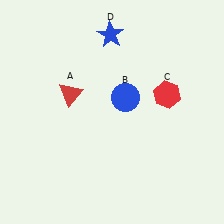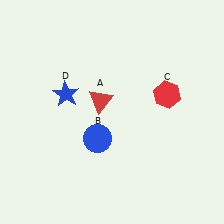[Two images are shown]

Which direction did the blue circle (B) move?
The blue circle (B) moved down.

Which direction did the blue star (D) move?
The blue star (D) moved down.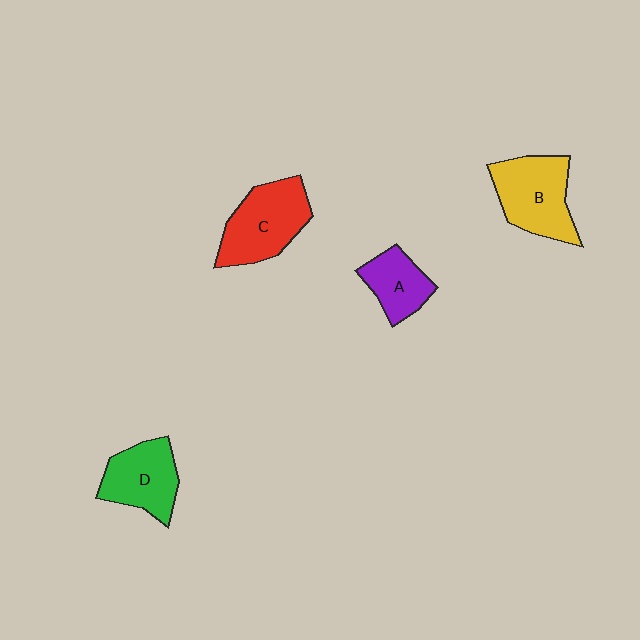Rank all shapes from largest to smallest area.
From largest to smallest: C (red), B (yellow), D (green), A (purple).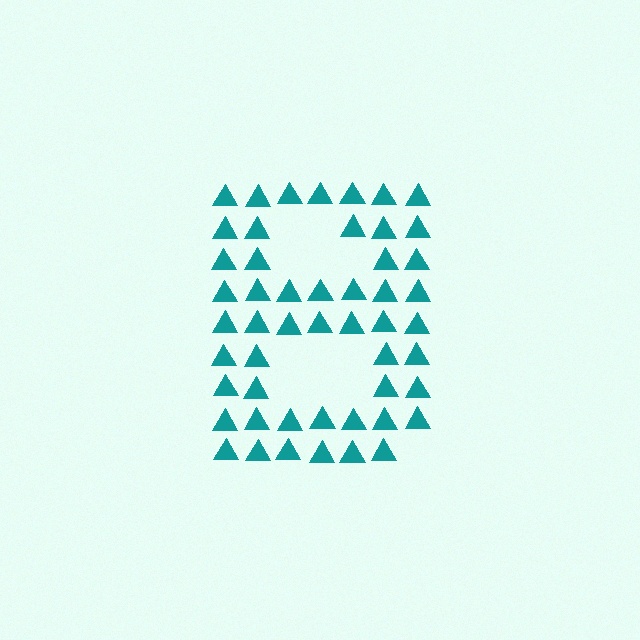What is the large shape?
The large shape is the letter B.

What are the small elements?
The small elements are triangles.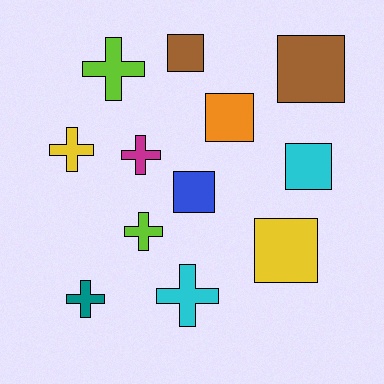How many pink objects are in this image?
There are no pink objects.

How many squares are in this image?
There are 6 squares.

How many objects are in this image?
There are 12 objects.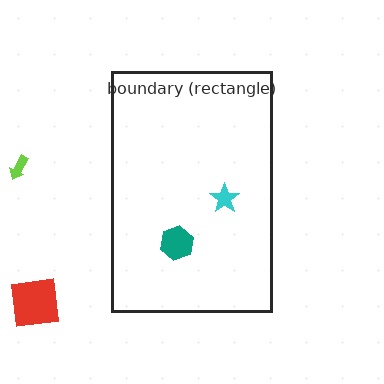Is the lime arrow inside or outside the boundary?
Outside.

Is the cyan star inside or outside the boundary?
Inside.